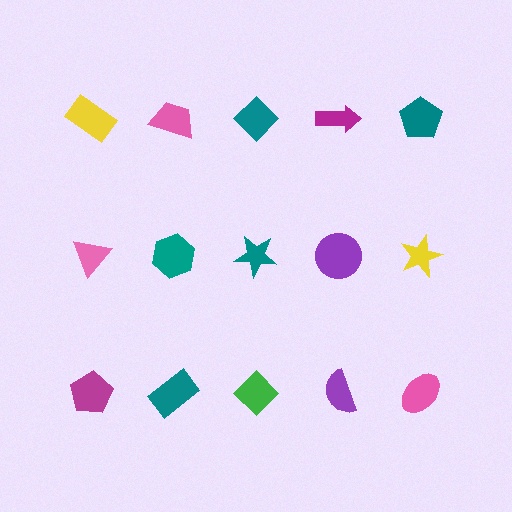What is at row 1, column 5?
A teal pentagon.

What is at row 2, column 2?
A teal hexagon.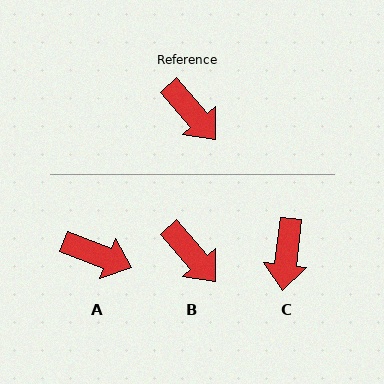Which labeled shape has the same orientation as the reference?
B.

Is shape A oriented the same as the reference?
No, it is off by about 29 degrees.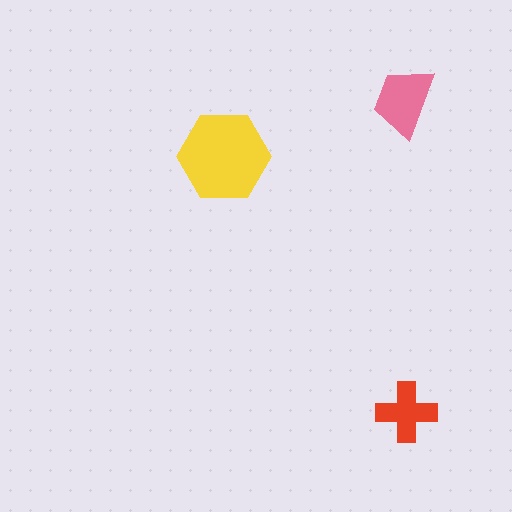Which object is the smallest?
The red cross.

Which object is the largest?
The yellow hexagon.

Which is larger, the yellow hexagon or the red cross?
The yellow hexagon.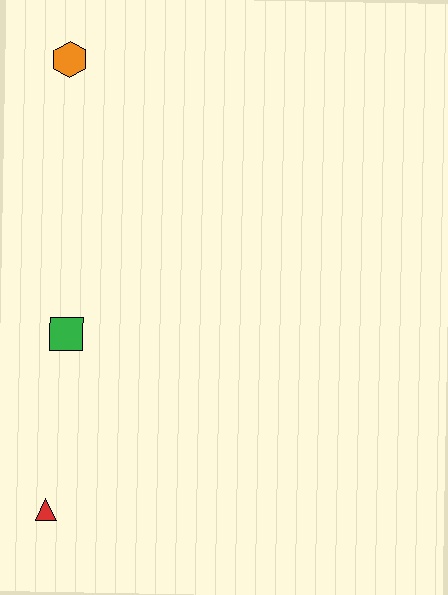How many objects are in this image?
There are 3 objects.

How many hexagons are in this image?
There is 1 hexagon.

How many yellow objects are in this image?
There are no yellow objects.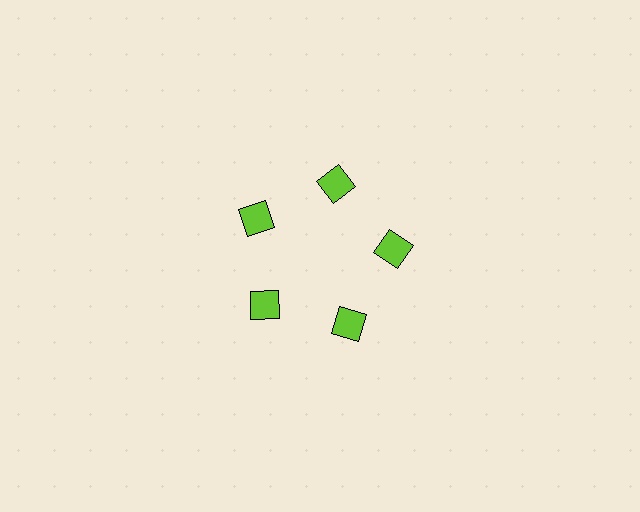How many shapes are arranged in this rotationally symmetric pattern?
There are 5 shapes, arranged in 5 groups of 1.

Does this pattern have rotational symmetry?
Yes, this pattern has 5-fold rotational symmetry. It looks the same after rotating 72 degrees around the center.